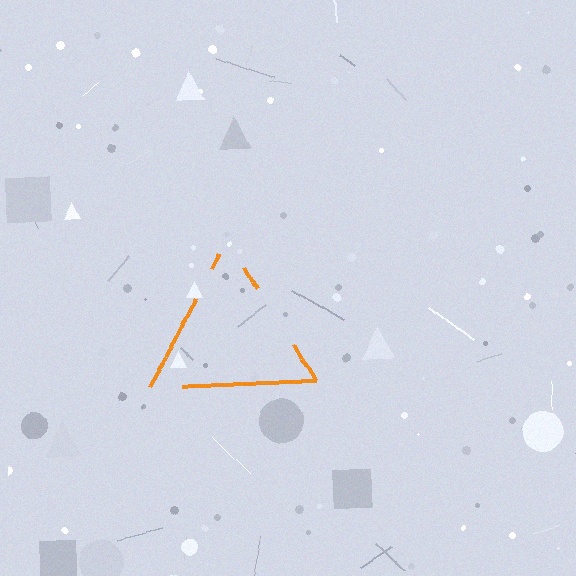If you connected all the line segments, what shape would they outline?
They would outline a triangle.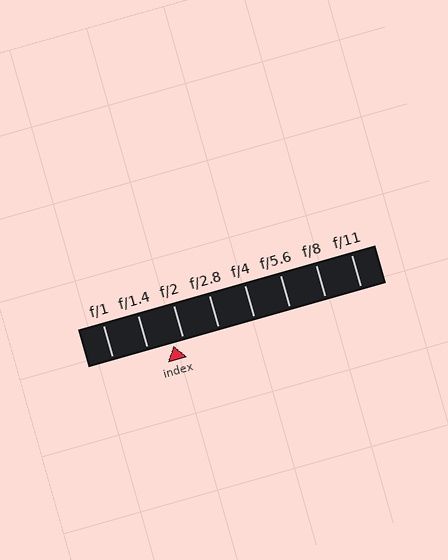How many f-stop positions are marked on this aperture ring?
There are 8 f-stop positions marked.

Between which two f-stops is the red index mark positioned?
The index mark is between f/1.4 and f/2.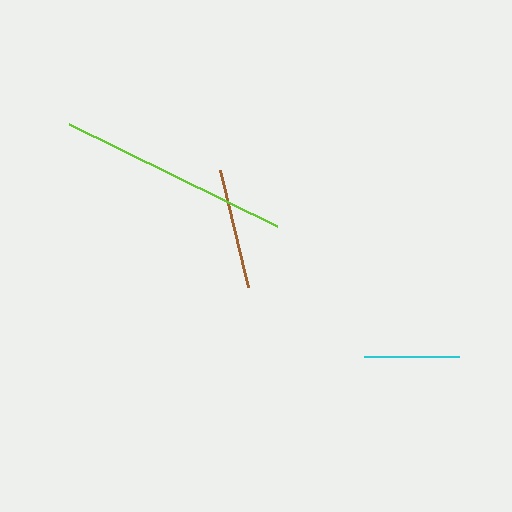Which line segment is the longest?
The lime line is the longest at approximately 232 pixels.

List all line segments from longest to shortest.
From longest to shortest: lime, brown, cyan.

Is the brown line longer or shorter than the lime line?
The lime line is longer than the brown line.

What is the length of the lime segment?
The lime segment is approximately 232 pixels long.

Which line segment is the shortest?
The cyan line is the shortest at approximately 95 pixels.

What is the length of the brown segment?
The brown segment is approximately 121 pixels long.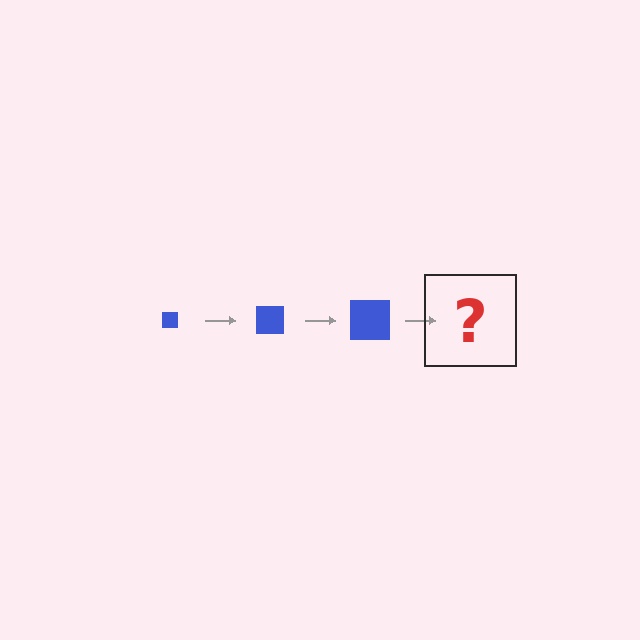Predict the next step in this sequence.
The next step is a blue square, larger than the previous one.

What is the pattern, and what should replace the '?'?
The pattern is that the square gets progressively larger each step. The '?' should be a blue square, larger than the previous one.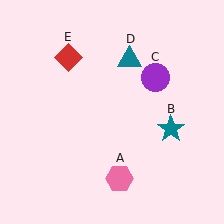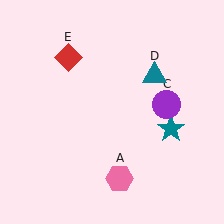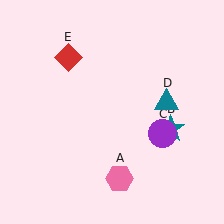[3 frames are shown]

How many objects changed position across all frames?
2 objects changed position: purple circle (object C), teal triangle (object D).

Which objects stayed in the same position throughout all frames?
Pink hexagon (object A) and teal star (object B) and red diamond (object E) remained stationary.